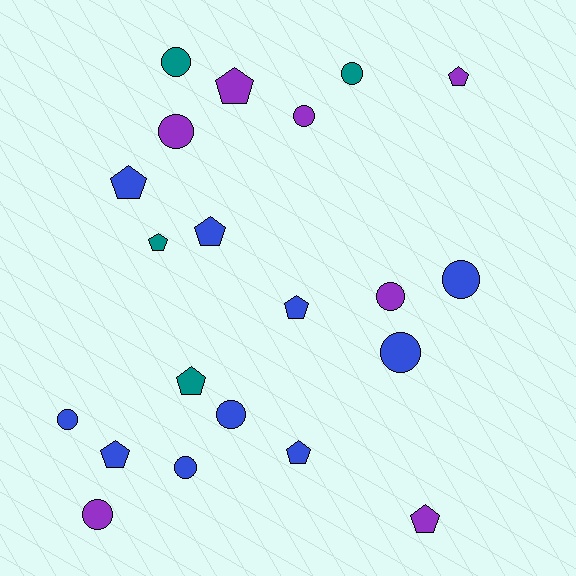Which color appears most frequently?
Blue, with 10 objects.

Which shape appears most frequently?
Circle, with 11 objects.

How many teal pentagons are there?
There are 2 teal pentagons.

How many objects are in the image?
There are 21 objects.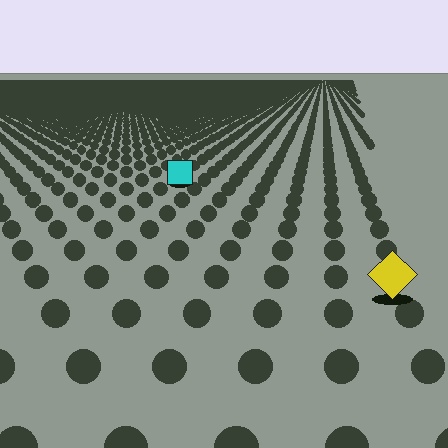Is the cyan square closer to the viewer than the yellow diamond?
No. The yellow diamond is closer — you can tell from the texture gradient: the ground texture is coarser near it.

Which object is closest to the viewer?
The yellow diamond is closest. The texture marks near it are larger and more spread out.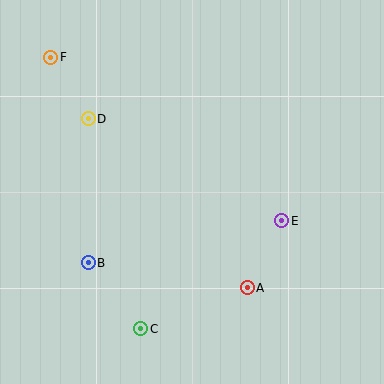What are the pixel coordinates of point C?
Point C is at (141, 329).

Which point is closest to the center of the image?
Point E at (282, 221) is closest to the center.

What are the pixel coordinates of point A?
Point A is at (247, 288).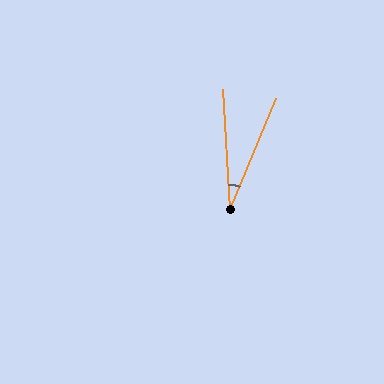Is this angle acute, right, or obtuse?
It is acute.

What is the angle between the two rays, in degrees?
Approximately 26 degrees.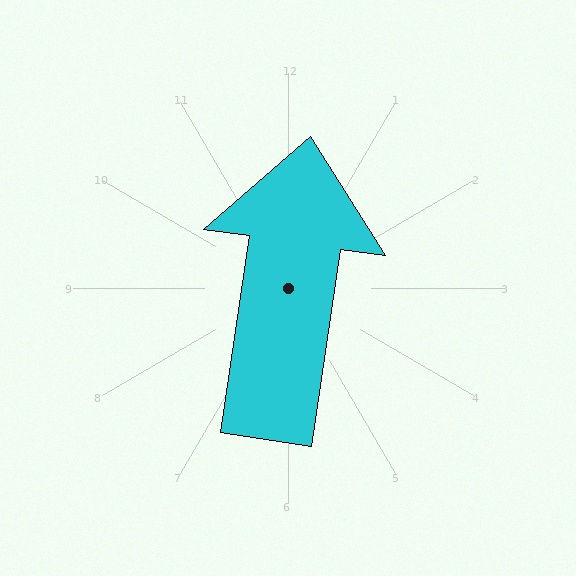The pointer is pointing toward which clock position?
Roughly 12 o'clock.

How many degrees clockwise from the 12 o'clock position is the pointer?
Approximately 8 degrees.